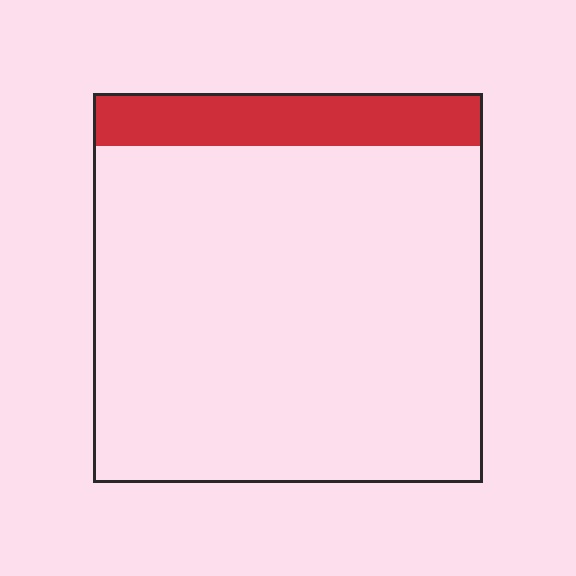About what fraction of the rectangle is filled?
About one eighth (1/8).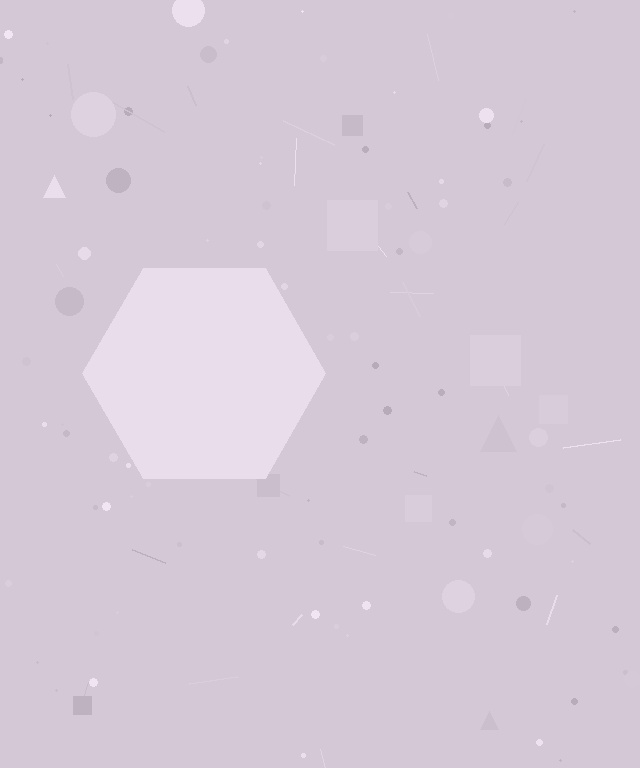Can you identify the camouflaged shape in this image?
The camouflaged shape is a hexagon.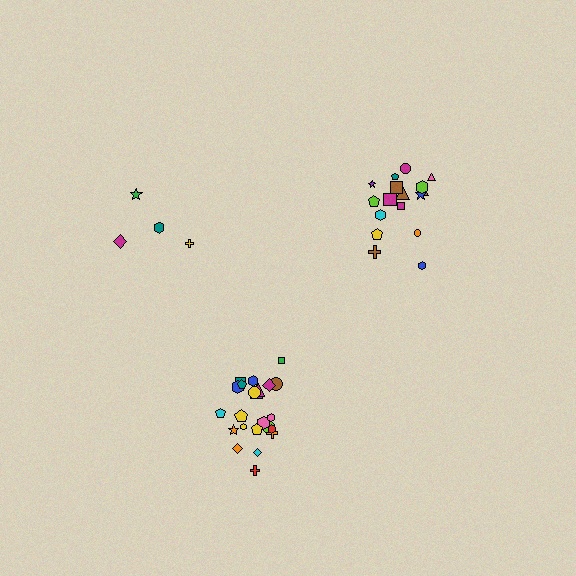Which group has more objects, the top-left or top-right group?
The top-right group.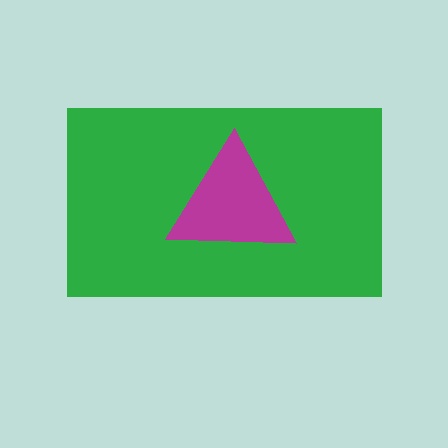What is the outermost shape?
The green rectangle.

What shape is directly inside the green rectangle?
The magenta triangle.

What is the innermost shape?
The magenta triangle.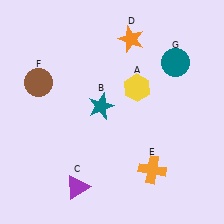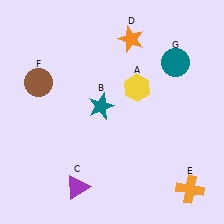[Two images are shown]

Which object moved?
The orange cross (E) moved right.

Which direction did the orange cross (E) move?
The orange cross (E) moved right.